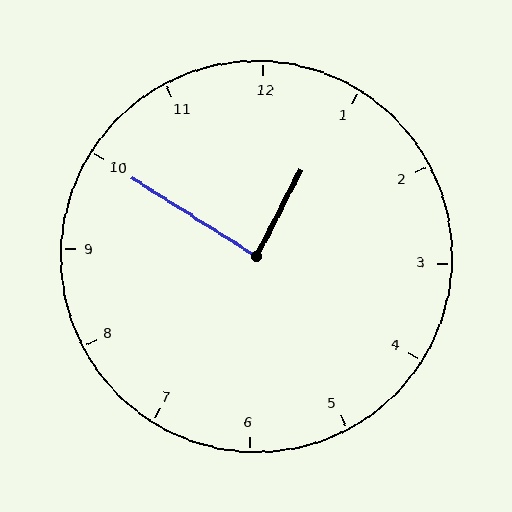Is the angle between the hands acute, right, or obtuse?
It is right.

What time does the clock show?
12:50.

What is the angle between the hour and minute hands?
Approximately 85 degrees.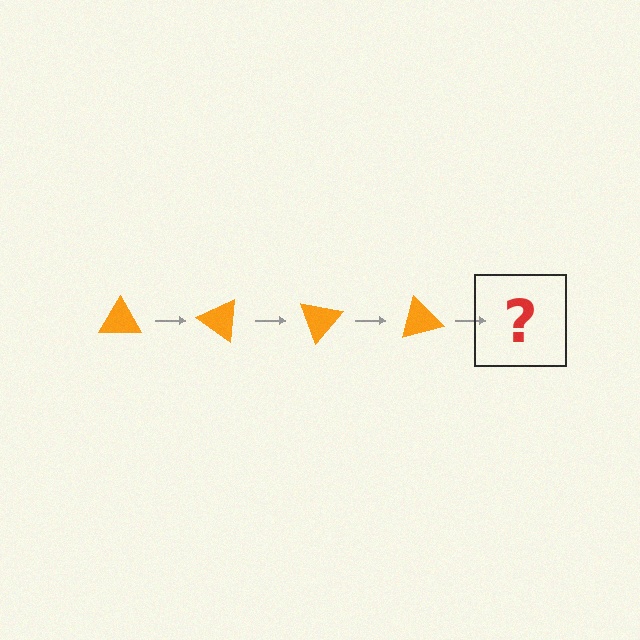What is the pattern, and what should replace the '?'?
The pattern is that the triangle rotates 35 degrees each step. The '?' should be an orange triangle rotated 140 degrees.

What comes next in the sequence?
The next element should be an orange triangle rotated 140 degrees.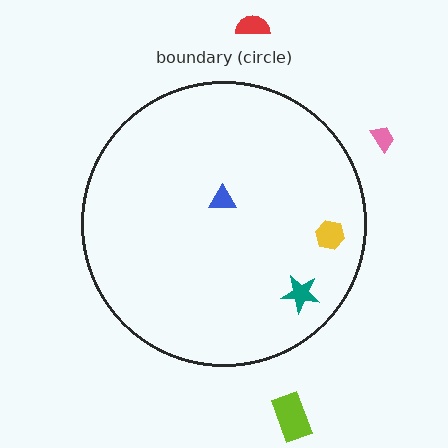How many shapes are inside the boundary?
3 inside, 3 outside.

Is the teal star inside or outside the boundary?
Inside.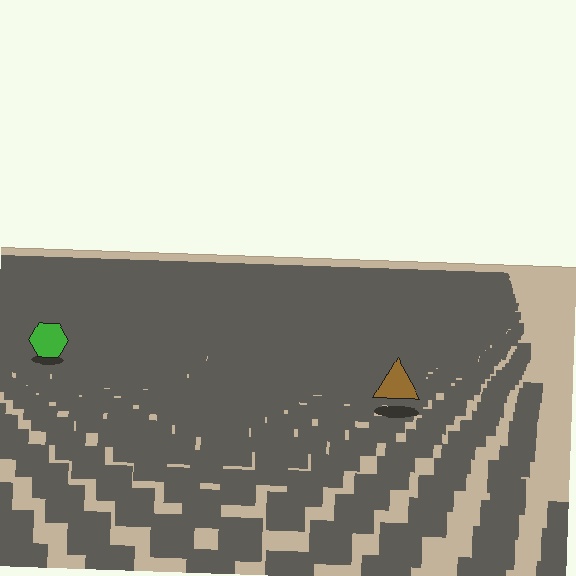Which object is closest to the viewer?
The brown triangle is closest. The texture marks near it are larger and more spread out.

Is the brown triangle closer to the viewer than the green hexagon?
Yes. The brown triangle is closer — you can tell from the texture gradient: the ground texture is coarser near it.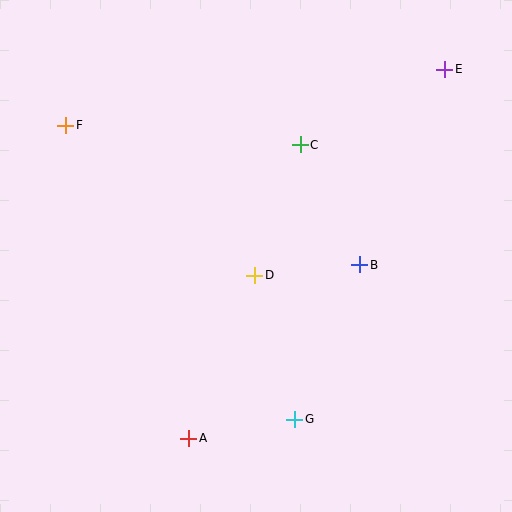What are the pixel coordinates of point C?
Point C is at (300, 145).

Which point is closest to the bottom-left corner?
Point A is closest to the bottom-left corner.